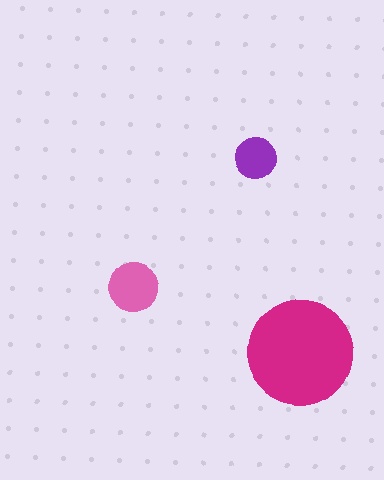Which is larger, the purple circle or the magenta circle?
The magenta one.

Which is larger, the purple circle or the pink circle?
The pink one.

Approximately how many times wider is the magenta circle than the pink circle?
About 2 times wider.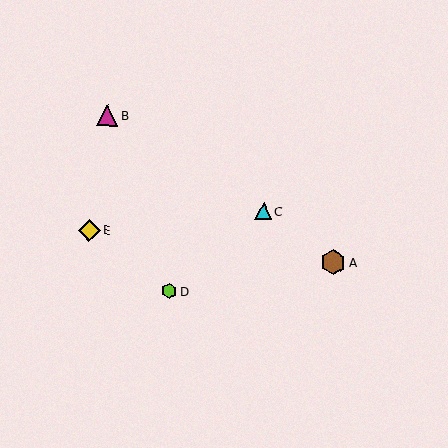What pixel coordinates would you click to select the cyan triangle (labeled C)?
Click at (263, 211) to select the cyan triangle C.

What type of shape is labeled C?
Shape C is a cyan triangle.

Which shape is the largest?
The brown hexagon (labeled A) is the largest.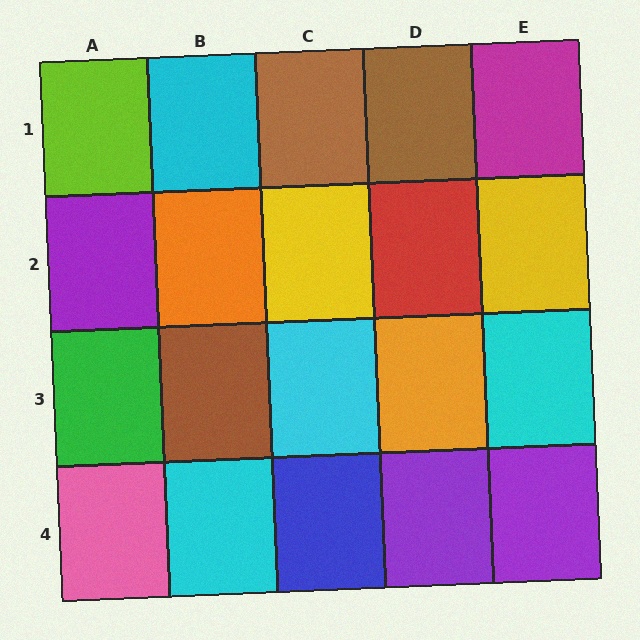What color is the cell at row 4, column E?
Purple.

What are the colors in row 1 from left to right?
Lime, cyan, brown, brown, magenta.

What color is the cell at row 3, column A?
Green.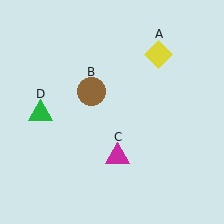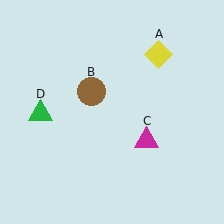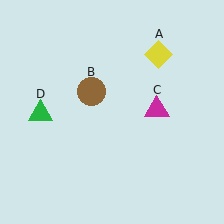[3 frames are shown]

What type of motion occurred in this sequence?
The magenta triangle (object C) rotated counterclockwise around the center of the scene.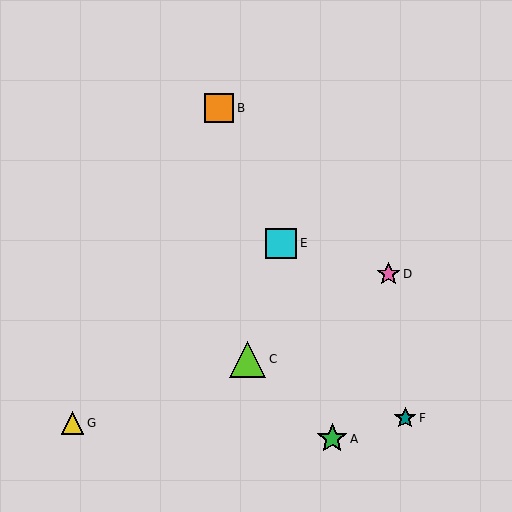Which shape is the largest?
The lime triangle (labeled C) is the largest.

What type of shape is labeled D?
Shape D is a pink star.